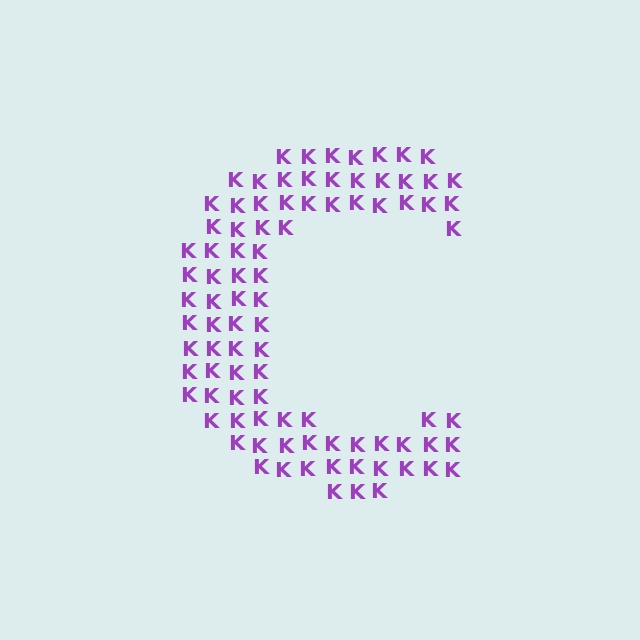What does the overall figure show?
The overall figure shows the letter C.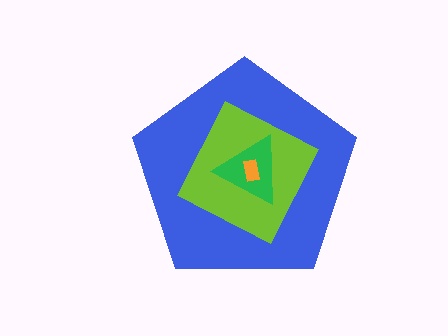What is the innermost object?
The orange rectangle.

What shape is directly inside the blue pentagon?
The lime square.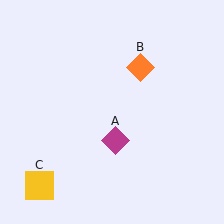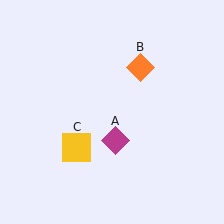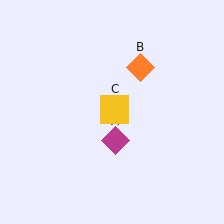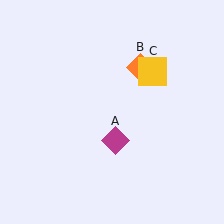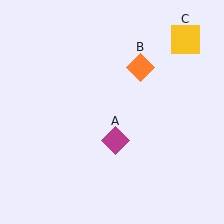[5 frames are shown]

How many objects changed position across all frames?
1 object changed position: yellow square (object C).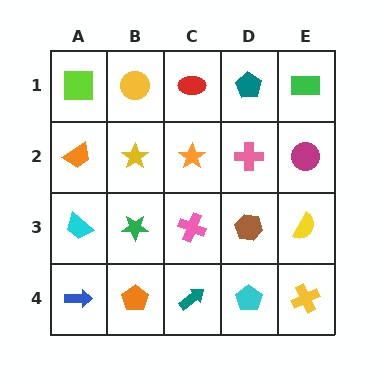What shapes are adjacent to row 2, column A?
A lime square (row 1, column A), a cyan trapezoid (row 3, column A), a yellow star (row 2, column B).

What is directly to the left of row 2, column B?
An orange trapezoid.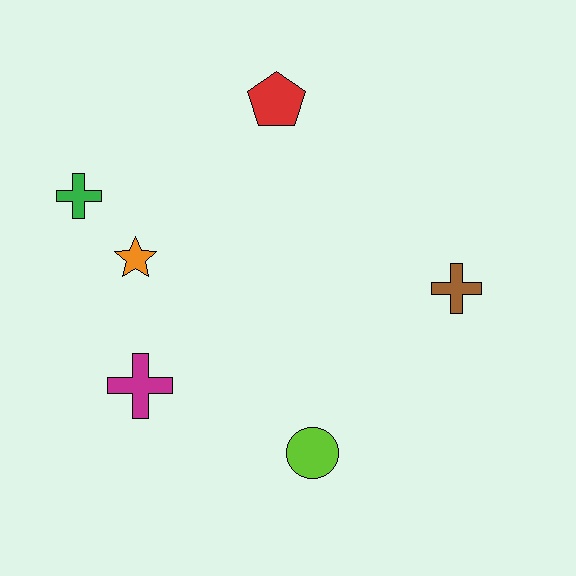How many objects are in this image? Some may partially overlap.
There are 6 objects.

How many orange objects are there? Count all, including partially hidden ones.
There is 1 orange object.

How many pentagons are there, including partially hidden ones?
There is 1 pentagon.